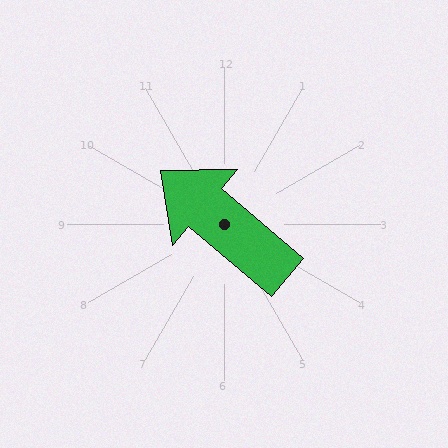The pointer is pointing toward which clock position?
Roughly 10 o'clock.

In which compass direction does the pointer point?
Northwest.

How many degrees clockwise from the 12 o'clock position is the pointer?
Approximately 310 degrees.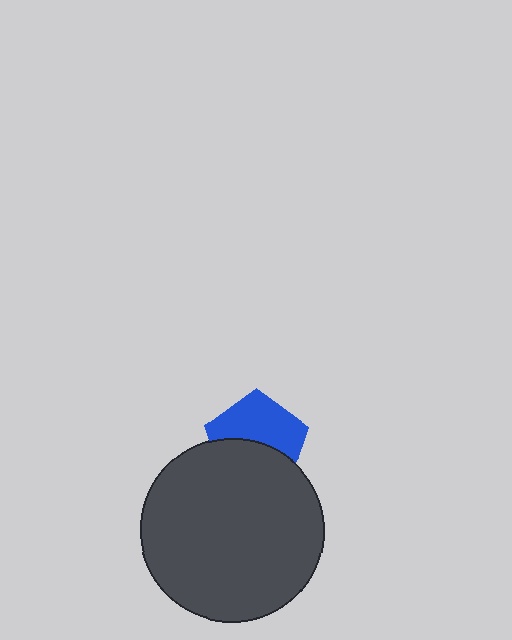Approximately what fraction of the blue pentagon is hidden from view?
Roughly 47% of the blue pentagon is hidden behind the dark gray circle.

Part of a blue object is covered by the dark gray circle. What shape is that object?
It is a pentagon.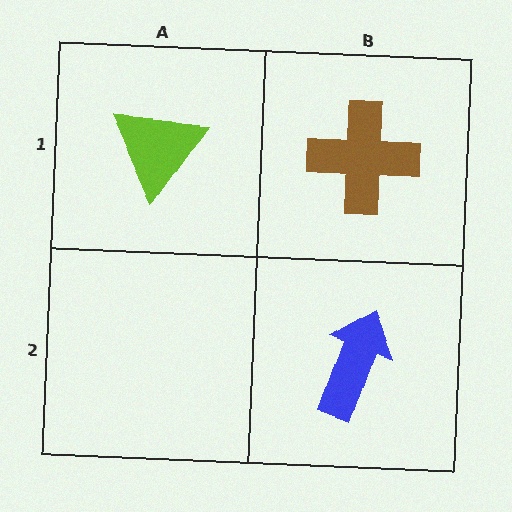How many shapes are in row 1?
2 shapes.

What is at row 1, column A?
A lime triangle.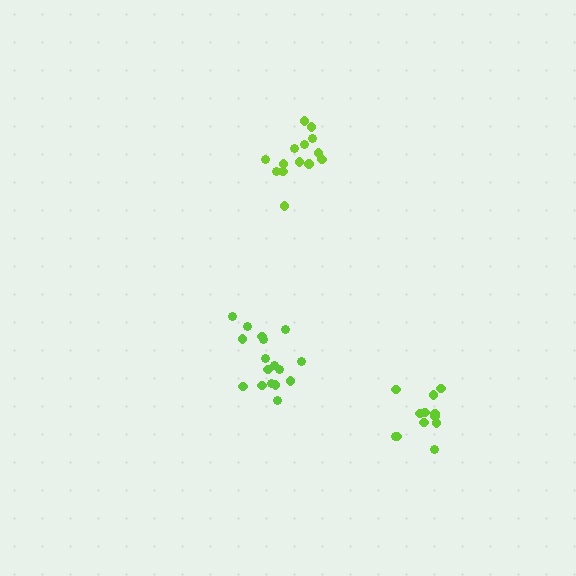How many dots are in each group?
Group 1: 14 dots, Group 2: 12 dots, Group 3: 17 dots (43 total).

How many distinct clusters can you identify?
There are 3 distinct clusters.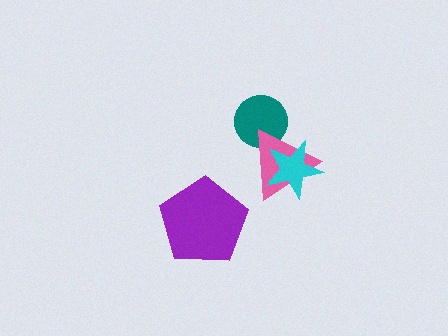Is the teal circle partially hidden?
Yes, it is partially covered by another shape.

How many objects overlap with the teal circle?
1 object overlaps with the teal circle.